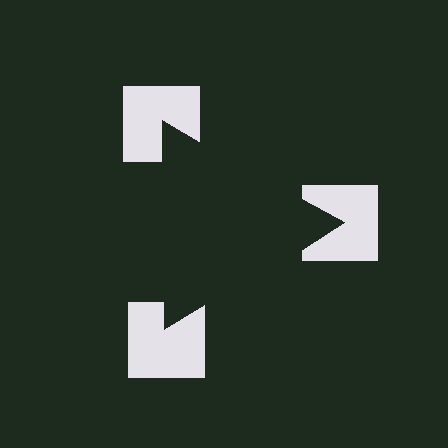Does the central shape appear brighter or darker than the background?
It typically appears slightly darker than the background, even though no actual brightness change is drawn.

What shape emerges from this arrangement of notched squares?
An illusory triangle — its edges are inferred from the aligned wedge cuts in the notched squares, not physically drawn.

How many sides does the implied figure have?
3 sides.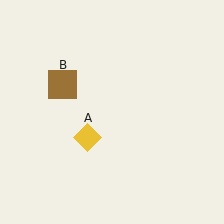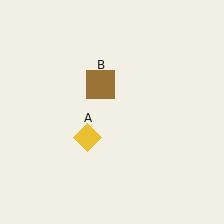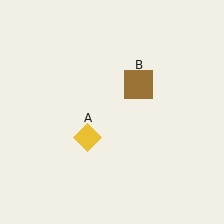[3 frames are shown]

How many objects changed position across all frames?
1 object changed position: brown square (object B).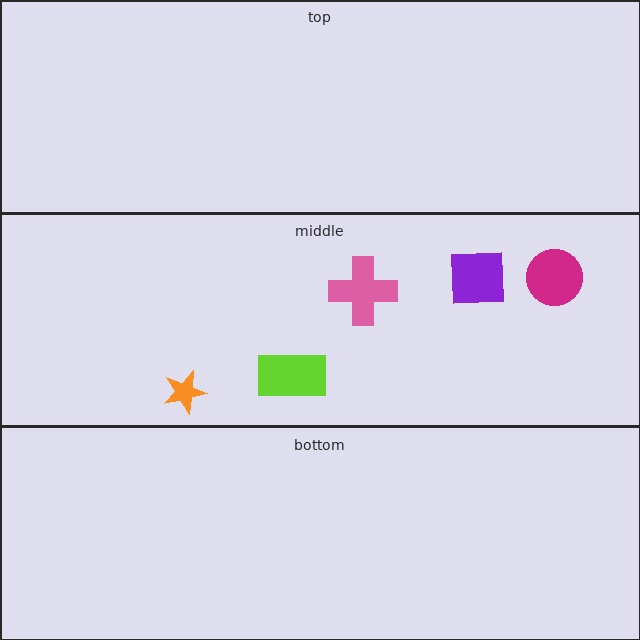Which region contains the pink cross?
The middle region.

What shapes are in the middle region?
The purple square, the lime rectangle, the orange star, the pink cross, the magenta circle.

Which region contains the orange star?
The middle region.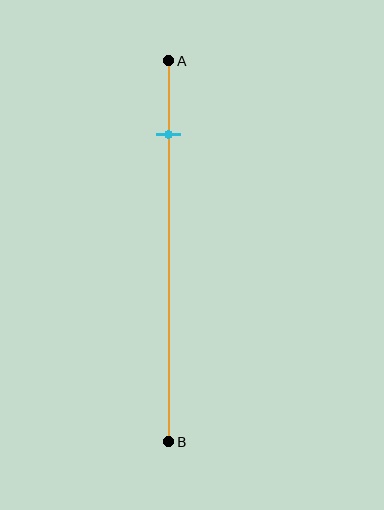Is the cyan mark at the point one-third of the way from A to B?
No, the mark is at about 20% from A, not at the 33% one-third point.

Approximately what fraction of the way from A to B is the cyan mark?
The cyan mark is approximately 20% of the way from A to B.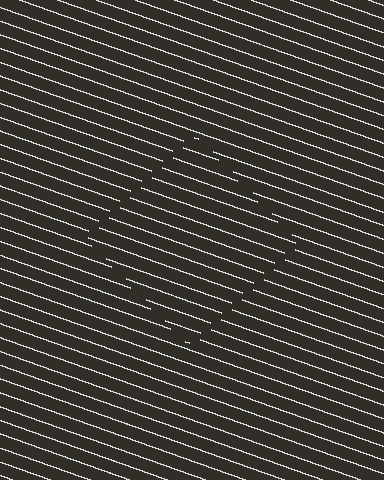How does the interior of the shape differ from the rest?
The interior of the shape contains the same grating, shifted by half a period — the contour is defined by the phase discontinuity where line-ends from the inner and outer gratings abut.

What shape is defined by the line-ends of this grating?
An illusory square. The interior of the shape contains the same grating, shifted by half a period — the contour is defined by the phase discontinuity where line-ends from the inner and outer gratings abut.